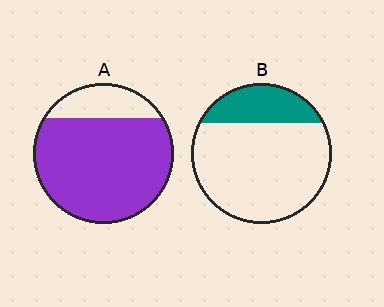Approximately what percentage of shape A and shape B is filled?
A is approximately 80% and B is approximately 25%.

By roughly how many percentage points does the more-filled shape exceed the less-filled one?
By roughly 55 percentage points (A over B).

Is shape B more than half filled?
No.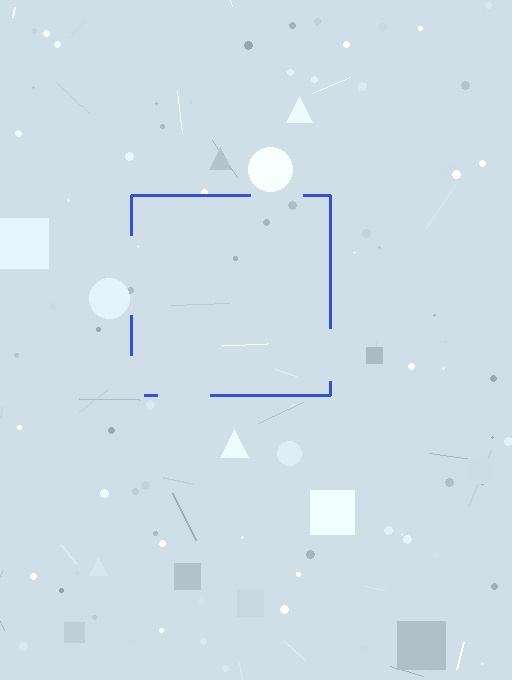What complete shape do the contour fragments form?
The contour fragments form a square.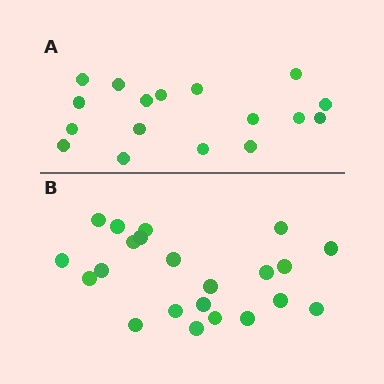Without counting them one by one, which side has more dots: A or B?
Region B (the bottom region) has more dots.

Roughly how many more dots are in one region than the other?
Region B has about 5 more dots than region A.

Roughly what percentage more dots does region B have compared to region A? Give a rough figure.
About 30% more.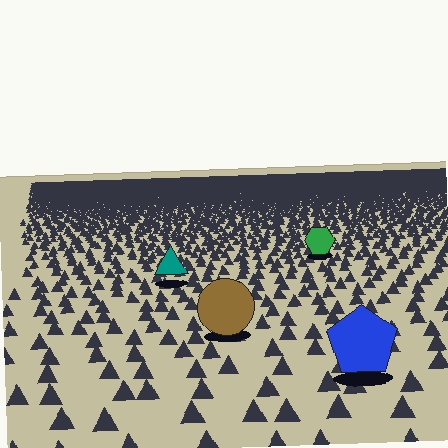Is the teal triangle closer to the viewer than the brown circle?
No. The brown circle is closer — you can tell from the texture gradient: the ground texture is coarser near it.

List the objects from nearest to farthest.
From nearest to farthest: the blue pentagon, the brown circle, the teal triangle, the green hexagon.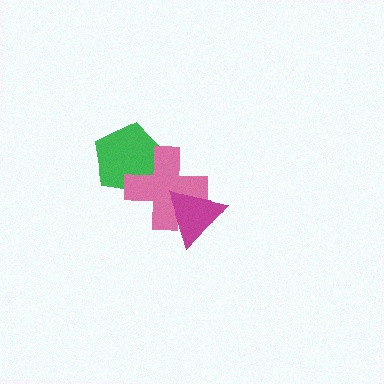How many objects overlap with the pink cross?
2 objects overlap with the pink cross.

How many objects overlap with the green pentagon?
1 object overlaps with the green pentagon.